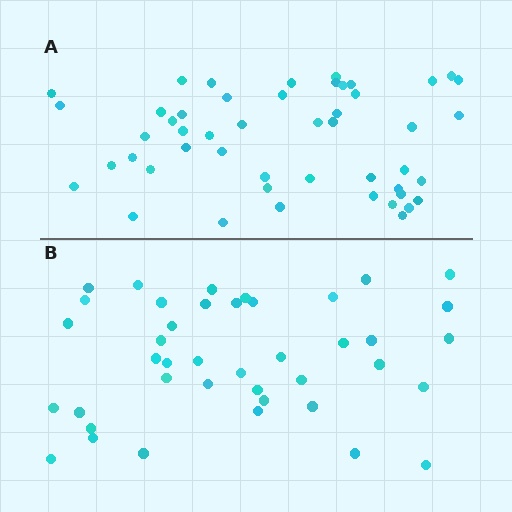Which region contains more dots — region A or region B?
Region A (the top region) has more dots.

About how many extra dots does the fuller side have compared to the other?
Region A has roughly 8 or so more dots than region B.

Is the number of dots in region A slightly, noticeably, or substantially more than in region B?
Region A has only slightly more — the two regions are fairly close. The ratio is roughly 1.2 to 1.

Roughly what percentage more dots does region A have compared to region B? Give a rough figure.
About 20% more.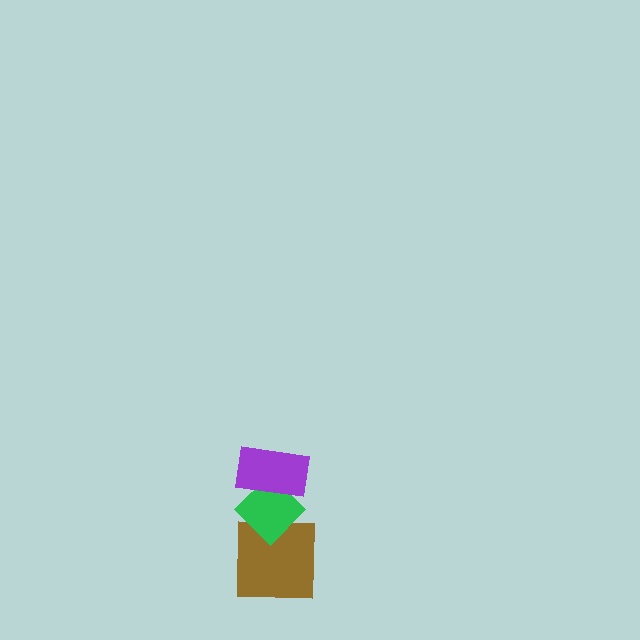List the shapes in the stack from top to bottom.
From top to bottom: the purple rectangle, the green diamond, the brown square.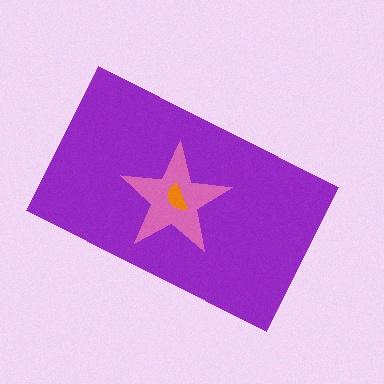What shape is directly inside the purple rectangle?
The pink star.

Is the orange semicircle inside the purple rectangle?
Yes.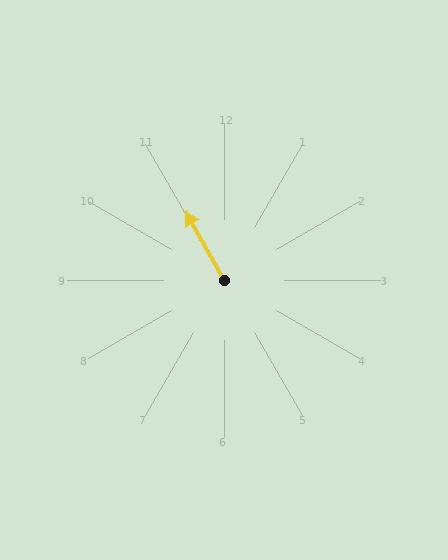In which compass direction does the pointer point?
Northwest.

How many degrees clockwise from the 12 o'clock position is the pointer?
Approximately 331 degrees.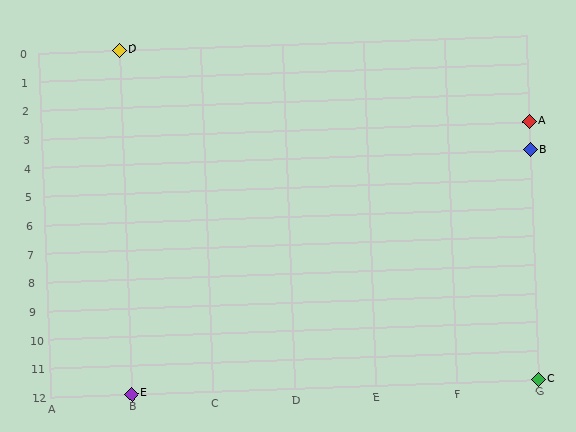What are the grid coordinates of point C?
Point C is at grid coordinates (G, 12).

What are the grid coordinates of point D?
Point D is at grid coordinates (B, 0).